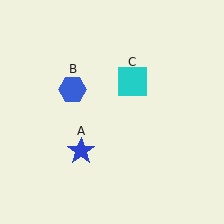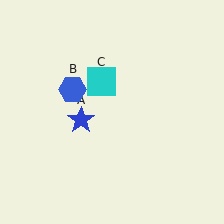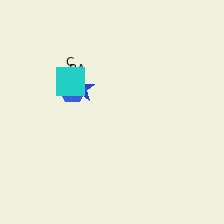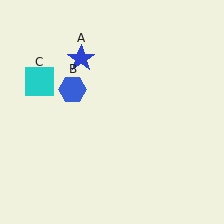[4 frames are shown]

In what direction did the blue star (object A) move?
The blue star (object A) moved up.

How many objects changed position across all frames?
2 objects changed position: blue star (object A), cyan square (object C).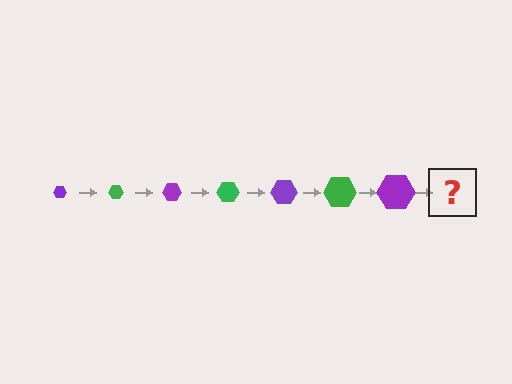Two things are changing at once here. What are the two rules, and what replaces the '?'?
The two rules are that the hexagon grows larger each step and the color cycles through purple and green. The '?' should be a green hexagon, larger than the previous one.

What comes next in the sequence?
The next element should be a green hexagon, larger than the previous one.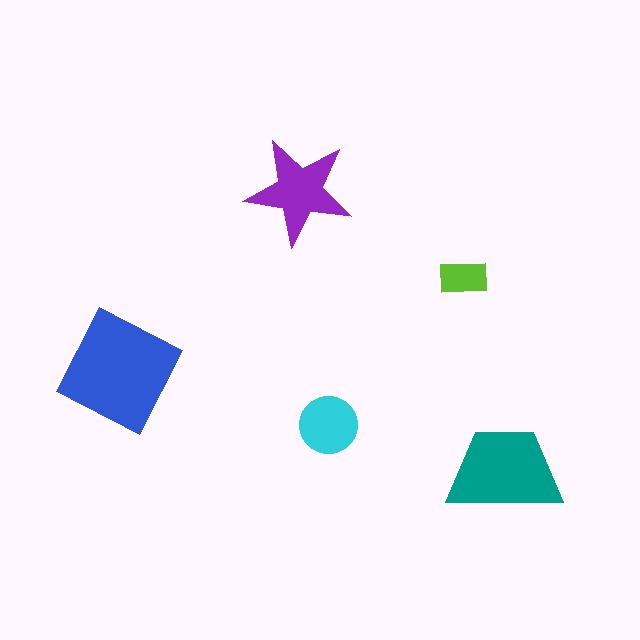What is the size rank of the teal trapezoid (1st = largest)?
2nd.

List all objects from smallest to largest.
The lime rectangle, the cyan circle, the purple star, the teal trapezoid, the blue square.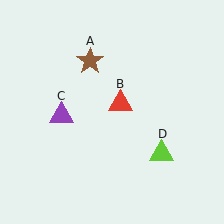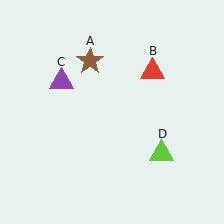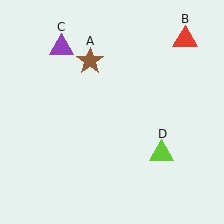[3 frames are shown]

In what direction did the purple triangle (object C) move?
The purple triangle (object C) moved up.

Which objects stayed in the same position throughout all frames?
Brown star (object A) and lime triangle (object D) remained stationary.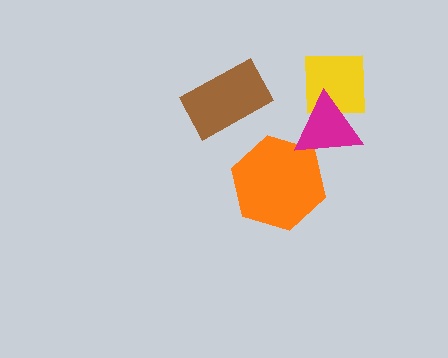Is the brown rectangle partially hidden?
No, no other shape covers it.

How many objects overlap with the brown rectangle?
0 objects overlap with the brown rectangle.